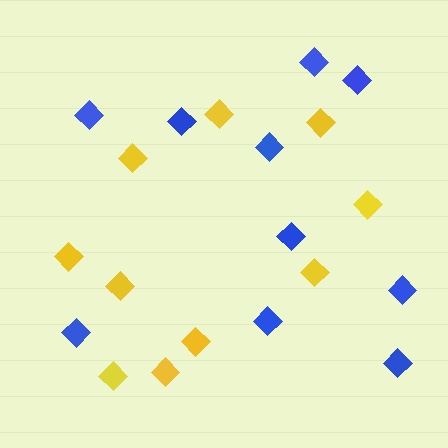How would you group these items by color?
There are 2 groups: one group of blue diamonds (10) and one group of yellow diamonds (10).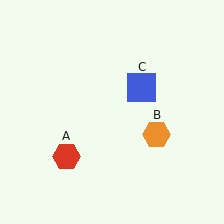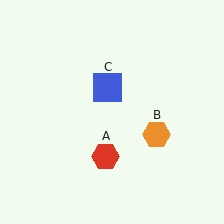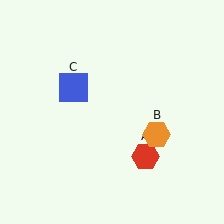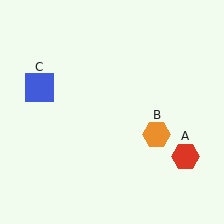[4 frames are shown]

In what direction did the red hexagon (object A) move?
The red hexagon (object A) moved right.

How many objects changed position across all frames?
2 objects changed position: red hexagon (object A), blue square (object C).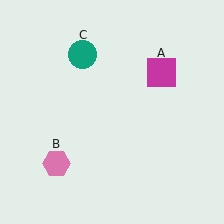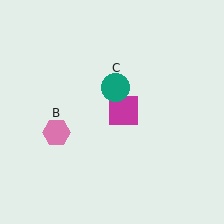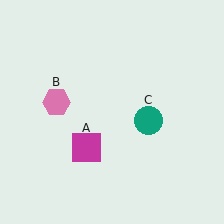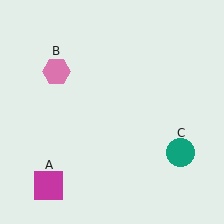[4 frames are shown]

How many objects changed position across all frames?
3 objects changed position: magenta square (object A), pink hexagon (object B), teal circle (object C).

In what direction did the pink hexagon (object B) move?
The pink hexagon (object B) moved up.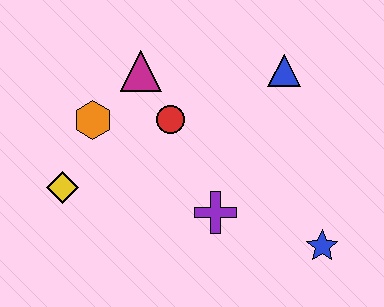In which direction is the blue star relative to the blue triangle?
The blue star is below the blue triangle.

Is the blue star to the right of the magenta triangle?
Yes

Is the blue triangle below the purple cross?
No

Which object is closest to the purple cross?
The red circle is closest to the purple cross.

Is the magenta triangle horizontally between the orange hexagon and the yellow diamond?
No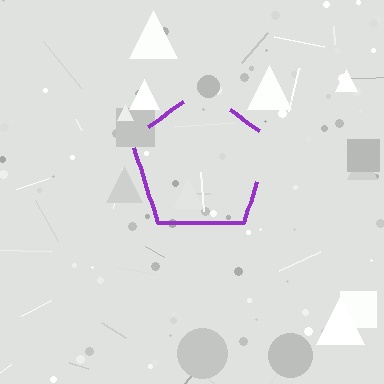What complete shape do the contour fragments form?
The contour fragments form a pentagon.